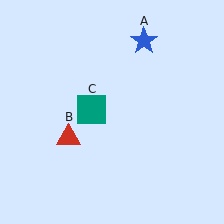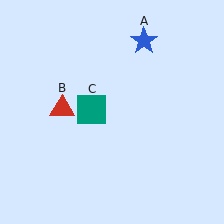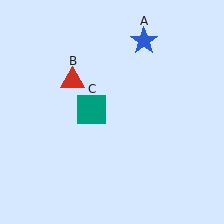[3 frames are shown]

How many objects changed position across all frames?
1 object changed position: red triangle (object B).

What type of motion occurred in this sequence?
The red triangle (object B) rotated clockwise around the center of the scene.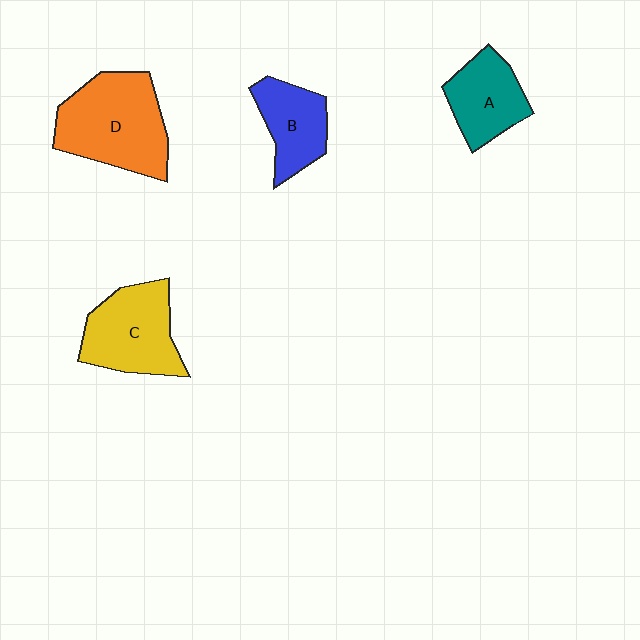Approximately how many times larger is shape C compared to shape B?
Approximately 1.4 times.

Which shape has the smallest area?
Shape B (blue).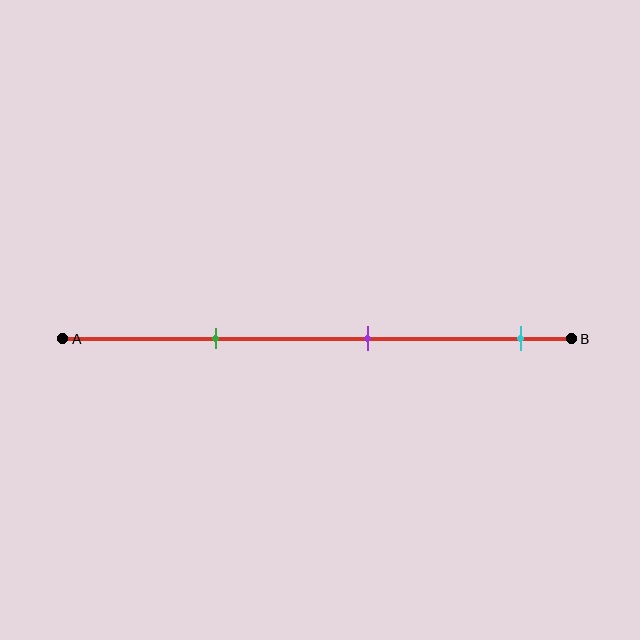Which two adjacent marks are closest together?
The green and purple marks are the closest adjacent pair.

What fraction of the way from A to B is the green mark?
The green mark is approximately 30% (0.3) of the way from A to B.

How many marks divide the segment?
There are 3 marks dividing the segment.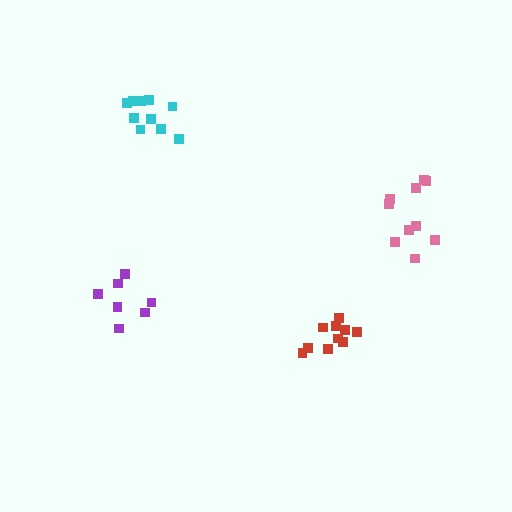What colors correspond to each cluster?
The clusters are colored: purple, red, cyan, pink.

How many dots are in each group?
Group 1: 7 dots, Group 2: 10 dots, Group 3: 10 dots, Group 4: 10 dots (37 total).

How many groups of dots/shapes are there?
There are 4 groups.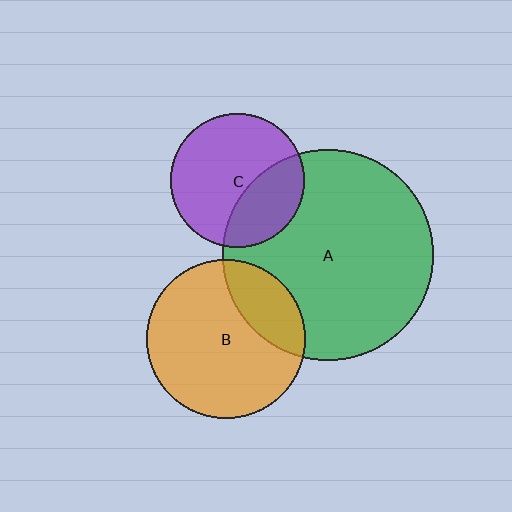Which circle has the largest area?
Circle A (green).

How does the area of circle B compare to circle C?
Approximately 1.4 times.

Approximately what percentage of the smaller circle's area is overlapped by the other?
Approximately 25%.